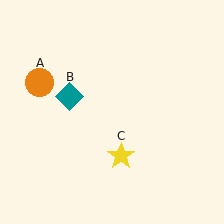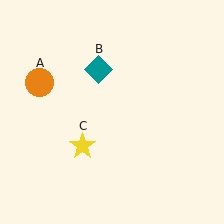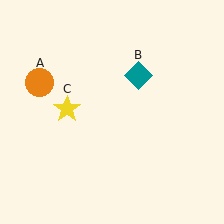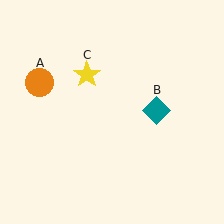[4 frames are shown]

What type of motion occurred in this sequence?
The teal diamond (object B), yellow star (object C) rotated clockwise around the center of the scene.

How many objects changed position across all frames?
2 objects changed position: teal diamond (object B), yellow star (object C).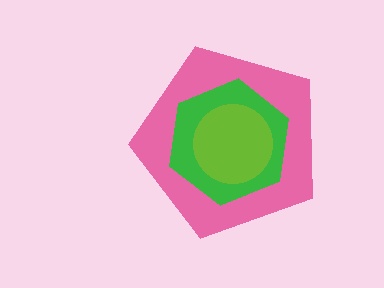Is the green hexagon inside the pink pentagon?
Yes.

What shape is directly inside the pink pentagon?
The green hexagon.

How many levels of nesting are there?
3.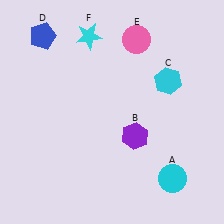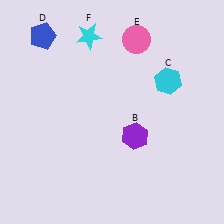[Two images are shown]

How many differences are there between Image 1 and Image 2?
There is 1 difference between the two images.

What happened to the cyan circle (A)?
The cyan circle (A) was removed in Image 2. It was in the bottom-right area of Image 1.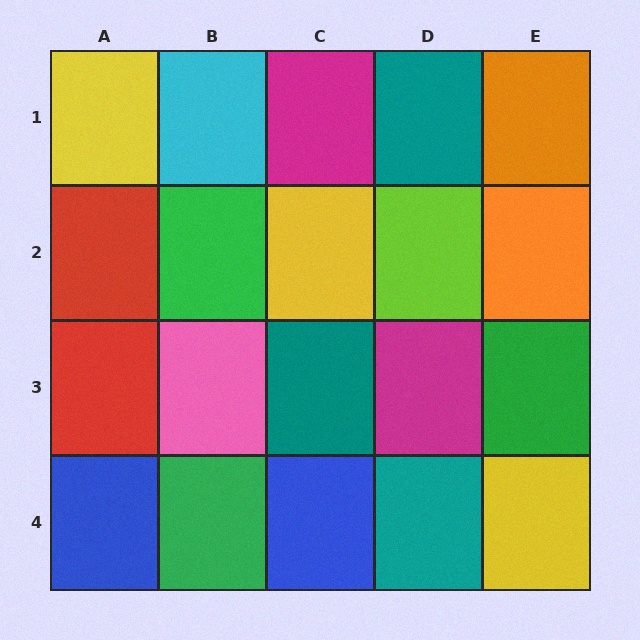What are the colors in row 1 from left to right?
Yellow, cyan, magenta, teal, orange.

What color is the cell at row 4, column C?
Blue.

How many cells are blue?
2 cells are blue.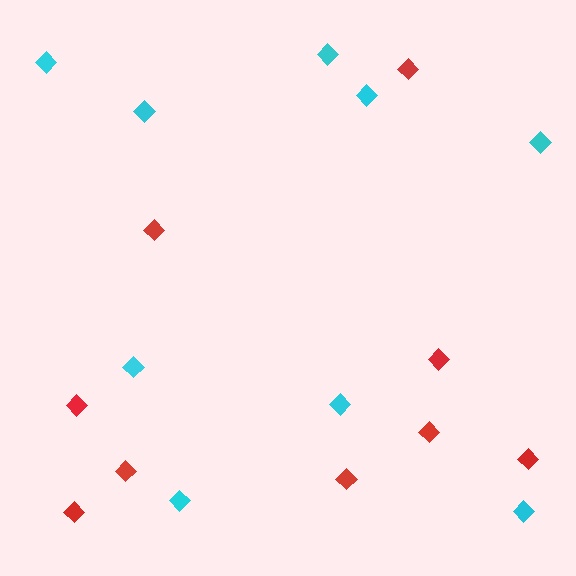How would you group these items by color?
There are 2 groups: one group of red diamonds (9) and one group of cyan diamonds (9).